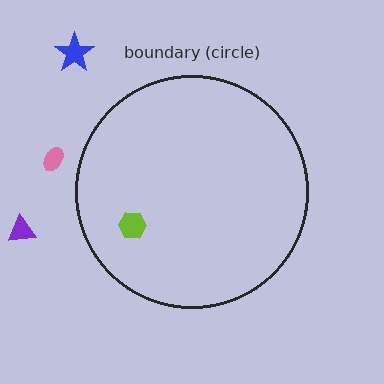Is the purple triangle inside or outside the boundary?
Outside.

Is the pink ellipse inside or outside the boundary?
Outside.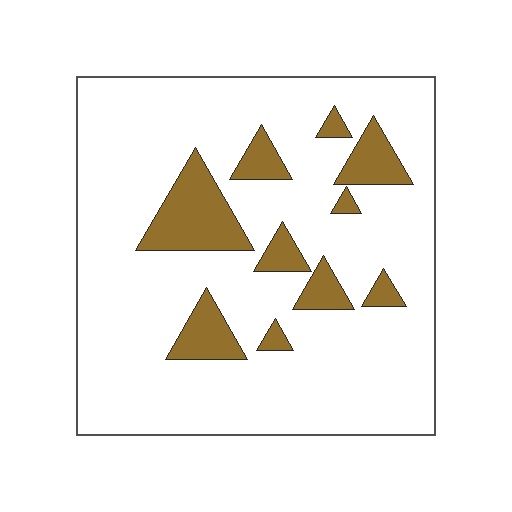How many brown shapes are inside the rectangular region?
10.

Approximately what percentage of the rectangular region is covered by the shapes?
Approximately 15%.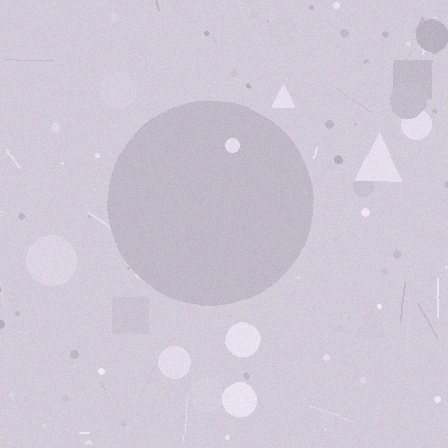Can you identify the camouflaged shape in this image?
The camouflaged shape is a circle.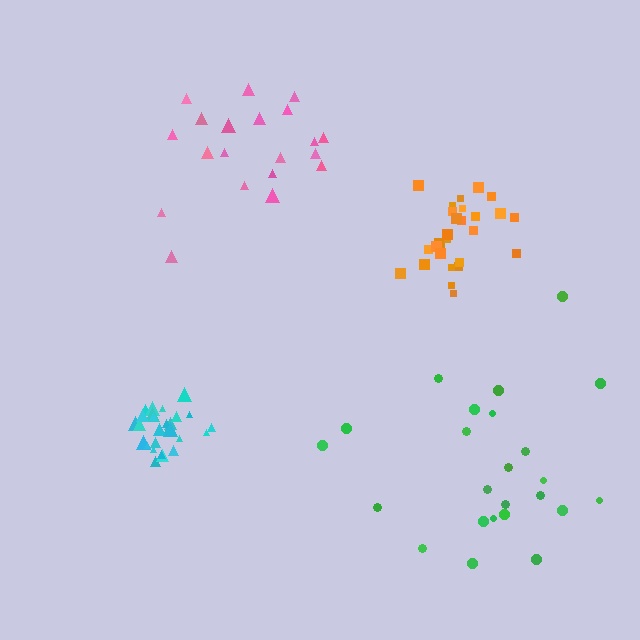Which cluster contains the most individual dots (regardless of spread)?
Orange (28).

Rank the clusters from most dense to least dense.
cyan, orange, pink, green.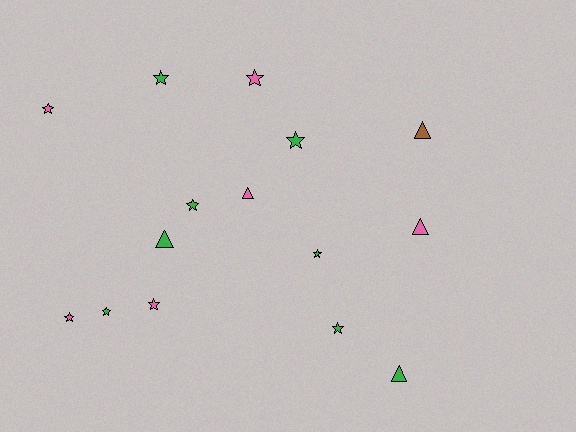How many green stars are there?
There are 6 green stars.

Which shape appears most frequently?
Star, with 10 objects.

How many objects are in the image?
There are 15 objects.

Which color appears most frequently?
Green, with 8 objects.